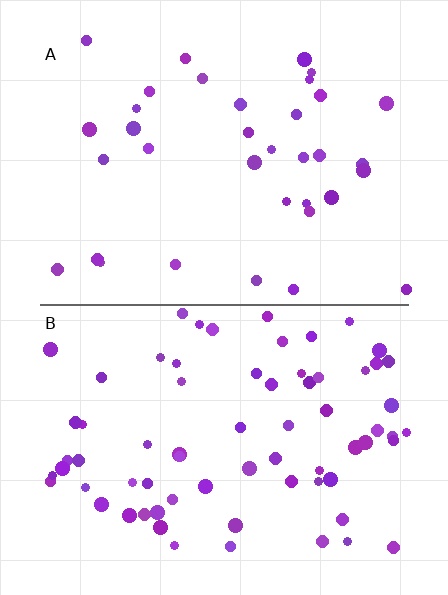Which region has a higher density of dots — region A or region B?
B (the bottom).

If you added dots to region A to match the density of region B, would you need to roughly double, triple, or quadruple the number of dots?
Approximately double.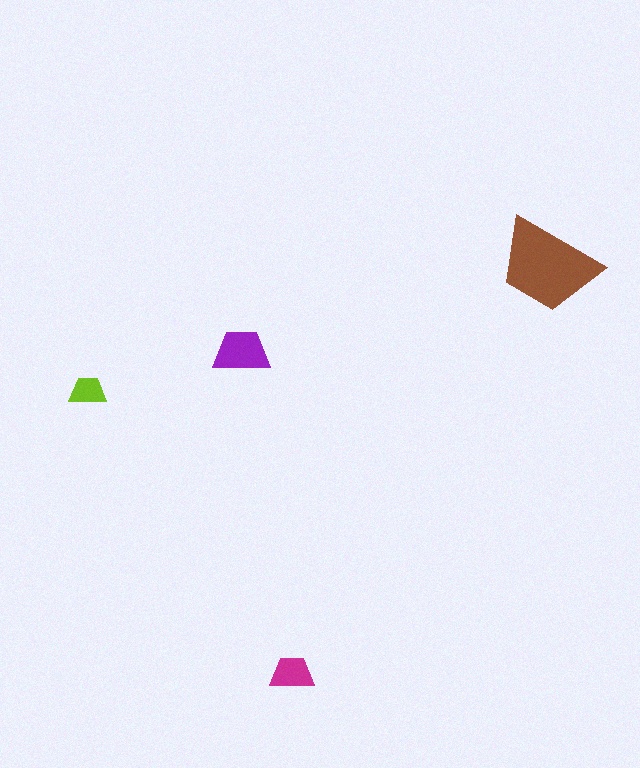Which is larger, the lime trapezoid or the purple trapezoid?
The purple one.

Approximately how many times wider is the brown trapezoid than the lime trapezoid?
About 3 times wider.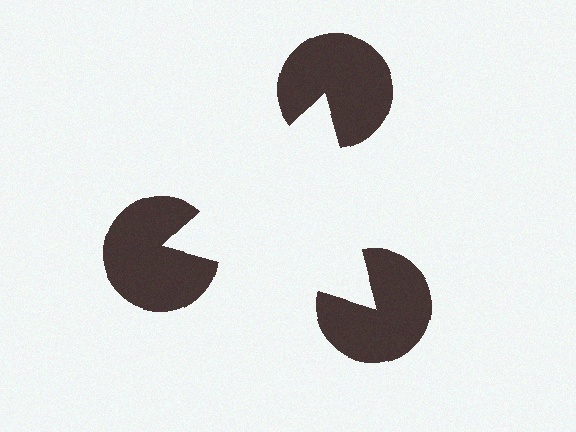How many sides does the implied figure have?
3 sides.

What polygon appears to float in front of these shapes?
An illusory triangle — its edges are inferred from the aligned wedge cuts in the pac-man discs, not physically drawn.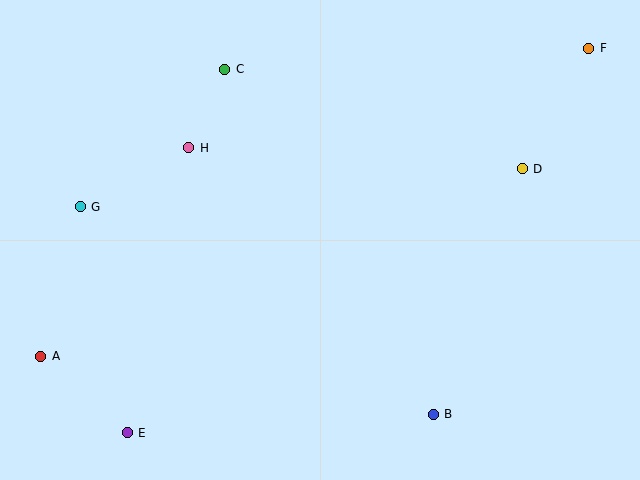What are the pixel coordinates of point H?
Point H is at (189, 148).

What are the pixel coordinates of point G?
Point G is at (80, 207).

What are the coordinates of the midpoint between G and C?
The midpoint between G and C is at (153, 138).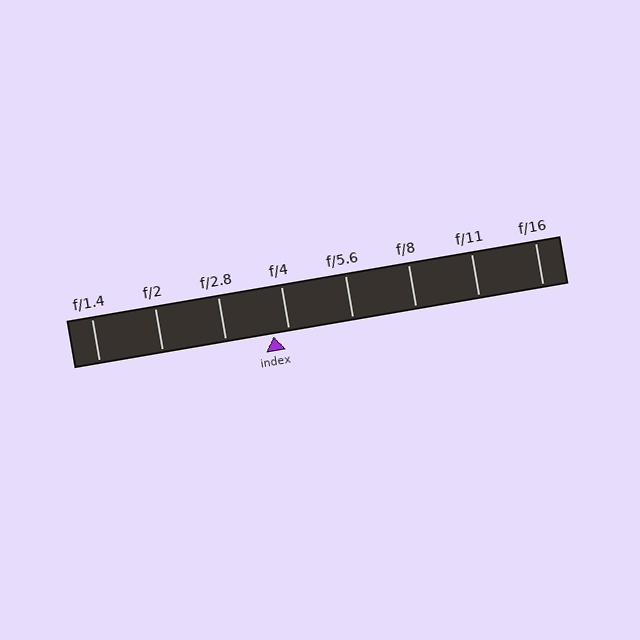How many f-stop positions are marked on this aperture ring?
There are 8 f-stop positions marked.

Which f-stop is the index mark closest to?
The index mark is closest to f/4.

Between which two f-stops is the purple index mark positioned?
The index mark is between f/2.8 and f/4.